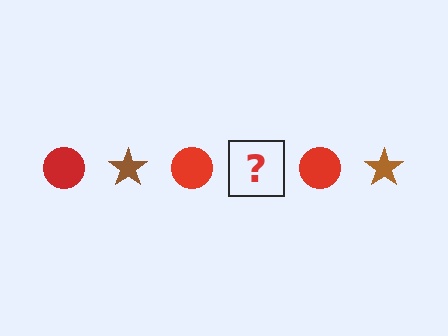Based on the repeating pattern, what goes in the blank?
The blank should be a brown star.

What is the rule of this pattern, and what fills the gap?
The rule is that the pattern alternates between red circle and brown star. The gap should be filled with a brown star.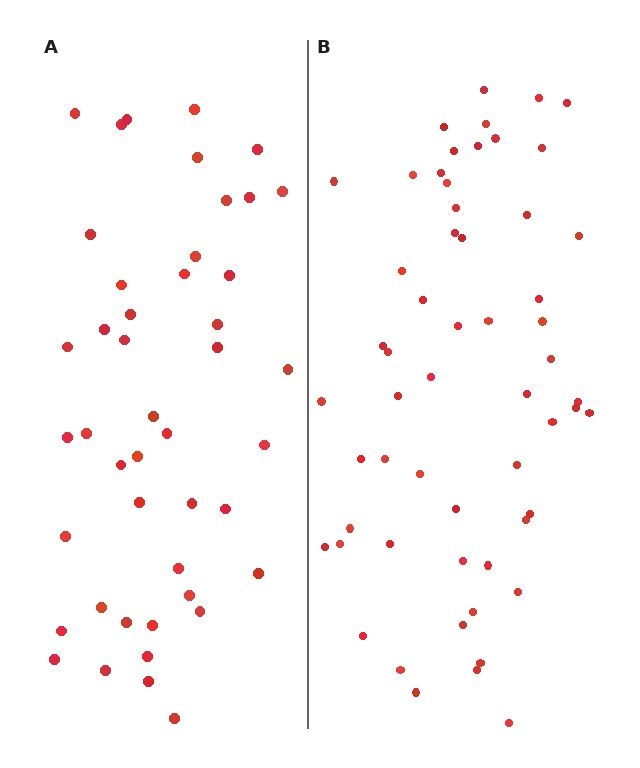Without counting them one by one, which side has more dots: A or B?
Region B (the right region) has more dots.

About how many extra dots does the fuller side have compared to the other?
Region B has roughly 12 or so more dots than region A.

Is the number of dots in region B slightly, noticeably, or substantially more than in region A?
Region B has noticeably more, but not dramatically so. The ratio is roughly 1.3 to 1.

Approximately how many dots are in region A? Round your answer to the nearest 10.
About 40 dots. (The exact count is 45, which rounds to 40.)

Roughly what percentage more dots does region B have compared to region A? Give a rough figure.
About 25% more.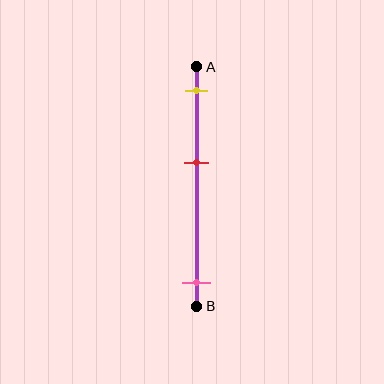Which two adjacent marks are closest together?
The yellow and red marks are the closest adjacent pair.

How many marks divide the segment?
There are 3 marks dividing the segment.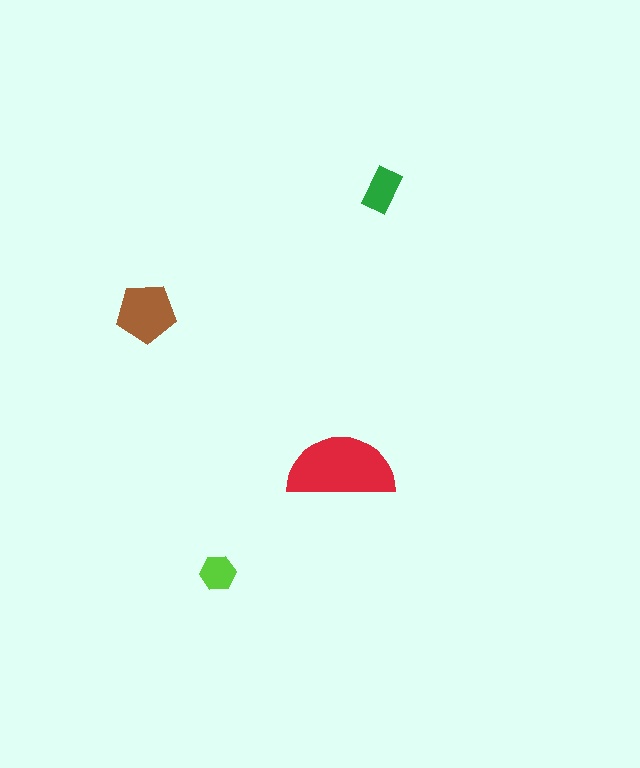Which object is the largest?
The red semicircle.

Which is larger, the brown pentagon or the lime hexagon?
The brown pentagon.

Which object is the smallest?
The lime hexagon.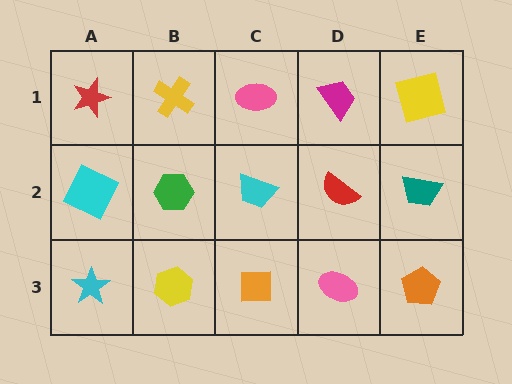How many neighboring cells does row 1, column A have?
2.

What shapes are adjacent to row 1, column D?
A red semicircle (row 2, column D), a pink ellipse (row 1, column C), a yellow square (row 1, column E).